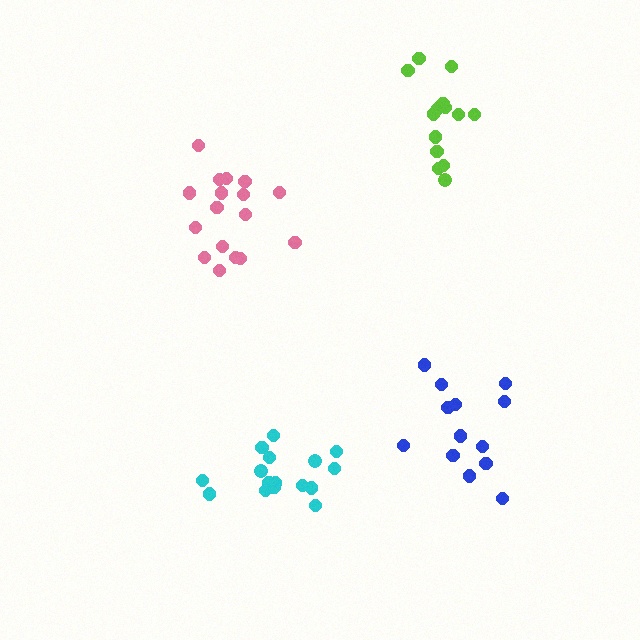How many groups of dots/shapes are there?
There are 4 groups.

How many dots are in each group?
Group 1: 17 dots, Group 2: 16 dots, Group 3: 13 dots, Group 4: 14 dots (60 total).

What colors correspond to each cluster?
The clusters are colored: pink, cyan, blue, lime.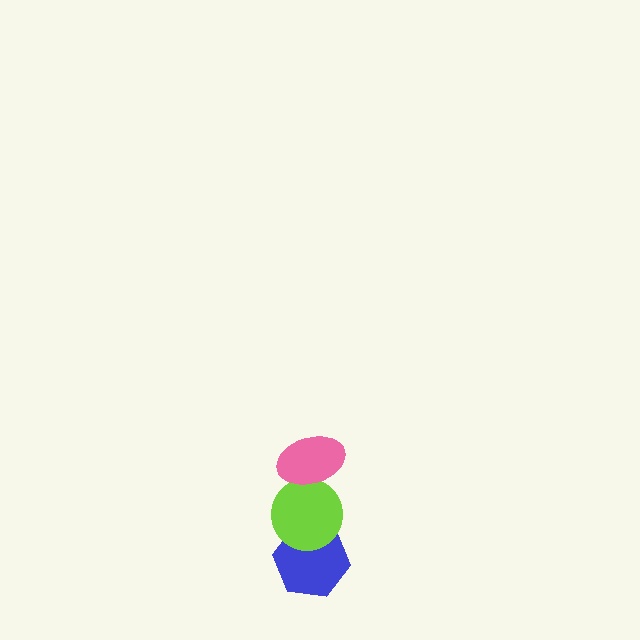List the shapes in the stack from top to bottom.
From top to bottom: the pink ellipse, the lime circle, the blue hexagon.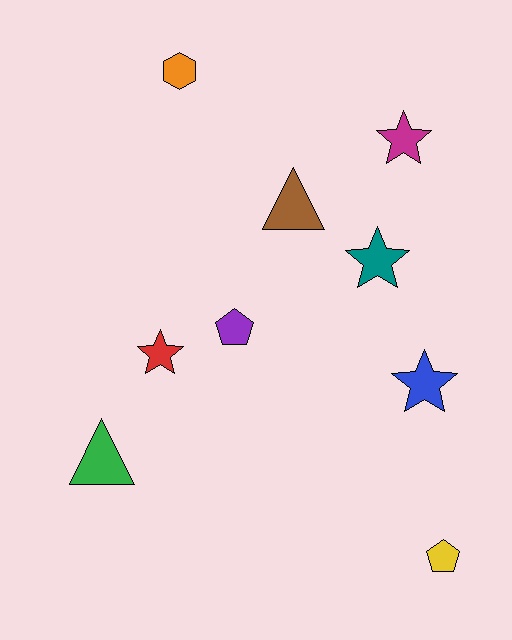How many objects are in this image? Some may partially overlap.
There are 9 objects.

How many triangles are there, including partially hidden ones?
There are 2 triangles.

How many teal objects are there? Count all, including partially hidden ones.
There is 1 teal object.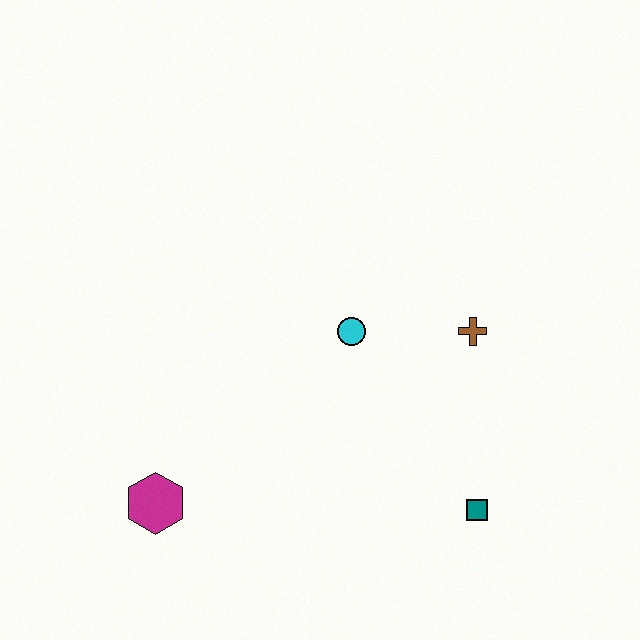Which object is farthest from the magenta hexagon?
The brown cross is farthest from the magenta hexagon.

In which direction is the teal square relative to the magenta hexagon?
The teal square is to the right of the magenta hexagon.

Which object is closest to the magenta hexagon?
The cyan circle is closest to the magenta hexagon.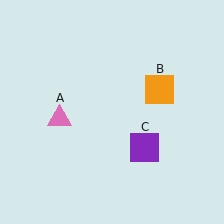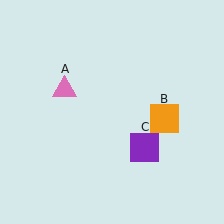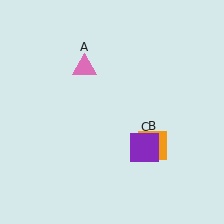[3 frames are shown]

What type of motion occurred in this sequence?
The pink triangle (object A), orange square (object B) rotated clockwise around the center of the scene.